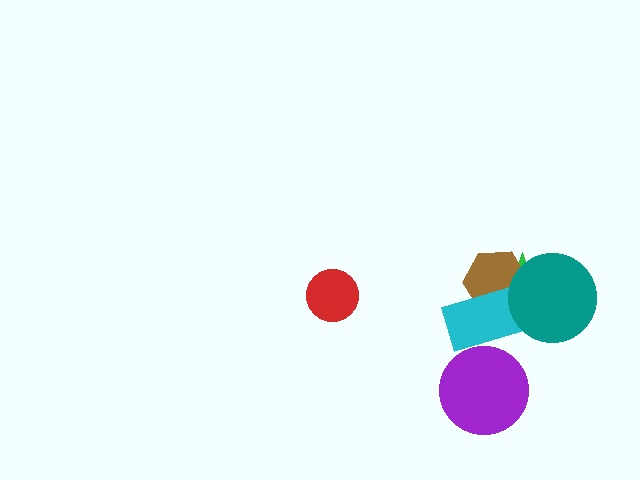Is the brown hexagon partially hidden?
Yes, it is partially covered by another shape.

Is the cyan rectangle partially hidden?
Yes, it is partially covered by another shape.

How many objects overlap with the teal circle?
3 objects overlap with the teal circle.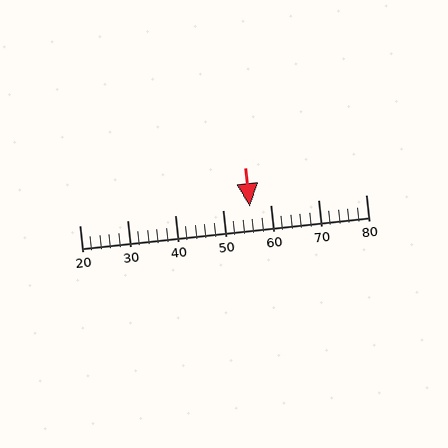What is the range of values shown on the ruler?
The ruler shows values from 20 to 80.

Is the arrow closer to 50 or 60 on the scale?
The arrow is closer to 60.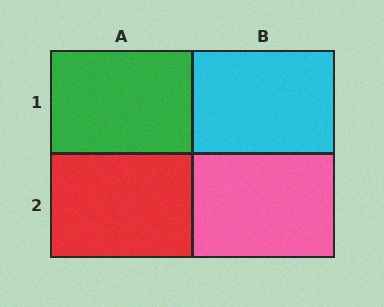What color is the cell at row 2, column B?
Pink.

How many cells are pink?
1 cell is pink.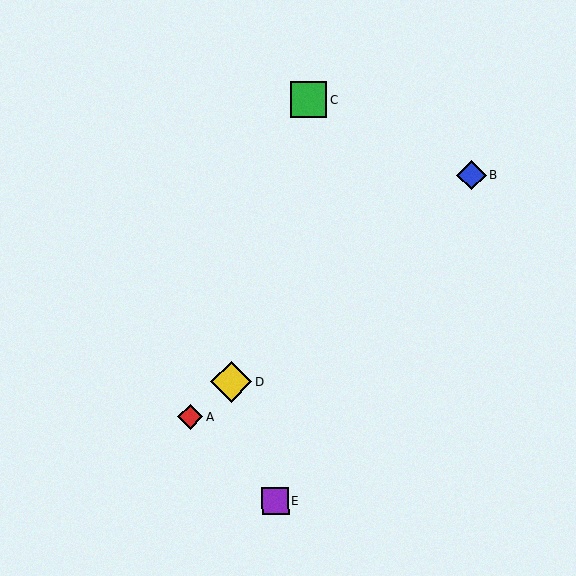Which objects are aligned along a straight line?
Objects A, B, D are aligned along a straight line.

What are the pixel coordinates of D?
Object D is at (231, 382).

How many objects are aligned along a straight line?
3 objects (A, B, D) are aligned along a straight line.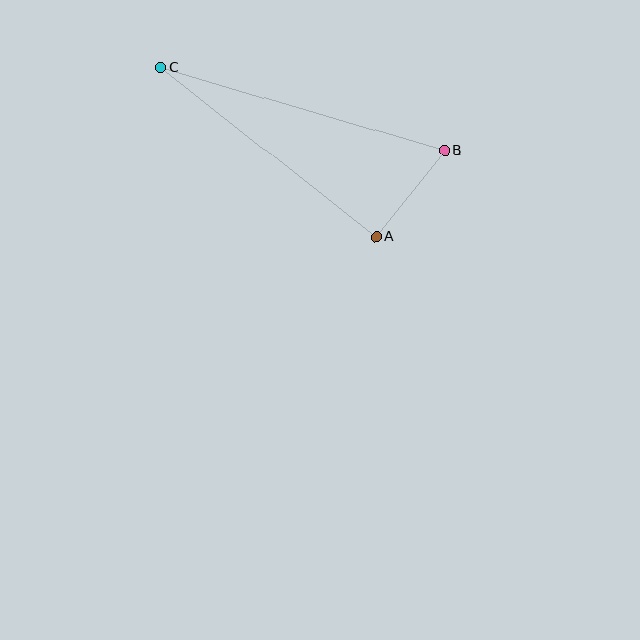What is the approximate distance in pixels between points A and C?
The distance between A and C is approximately 274 pixels.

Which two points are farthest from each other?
Points B and C are farthest from each other.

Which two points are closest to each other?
Points A and B are closest to each other.